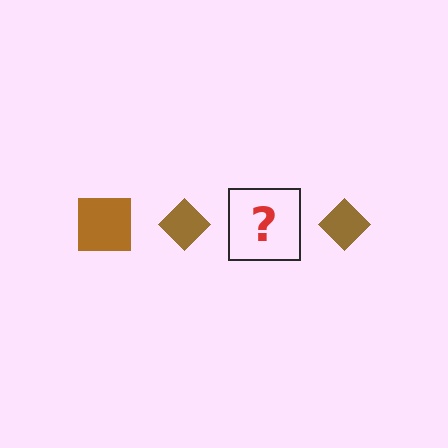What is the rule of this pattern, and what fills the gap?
The rule is that the pattern cycles through square, diamond shapes in brown. The gap should be filled with a brown square.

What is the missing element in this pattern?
The missing element is a brown square.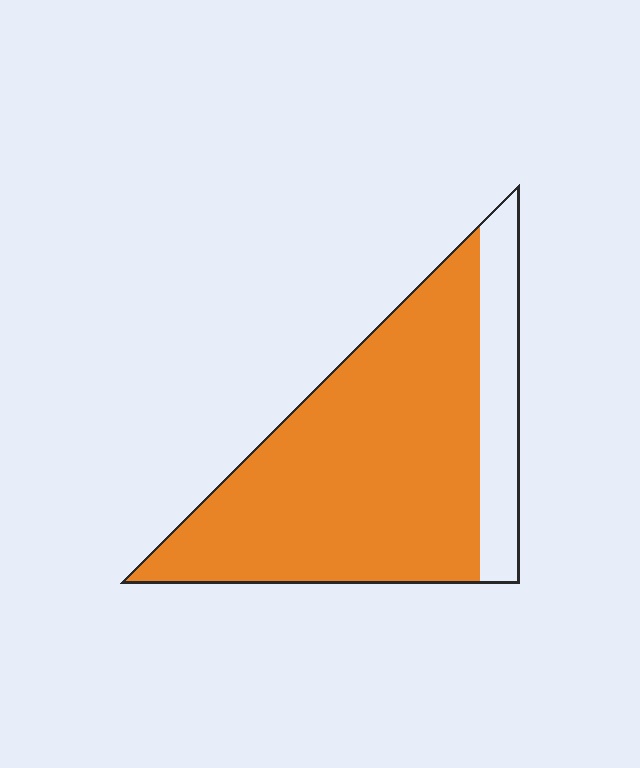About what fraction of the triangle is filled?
About four fifths (4/5).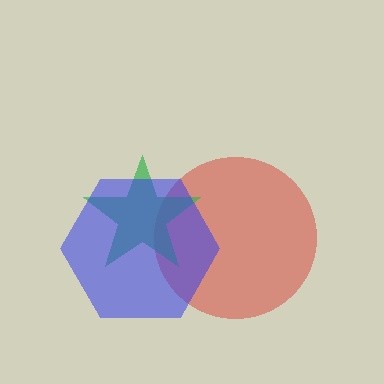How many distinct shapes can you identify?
There are 3 distinct shapes: a red circle, a green star, a blue hexagon.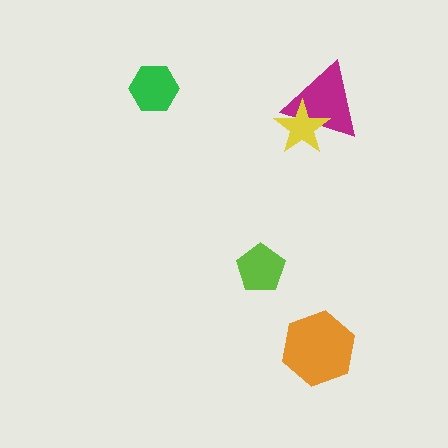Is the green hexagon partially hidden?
No, no other shape covers it.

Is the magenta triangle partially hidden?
Yes, it is partially covered by another shape.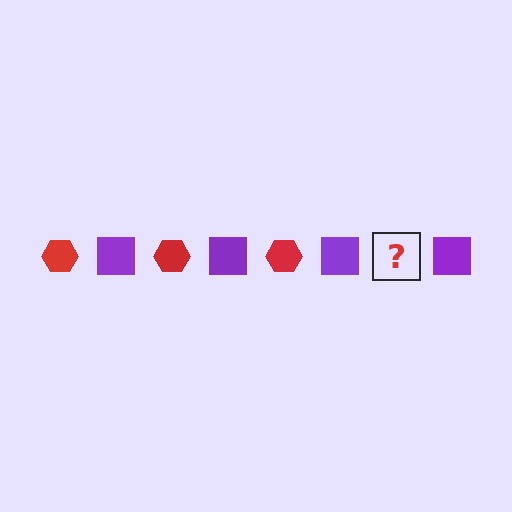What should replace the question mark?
The question mark should be replaced with a red hexagon.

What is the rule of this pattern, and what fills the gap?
The rule is that the pattern alternates between red hexagon and purple square. The gap should be filled with a red hexagon.